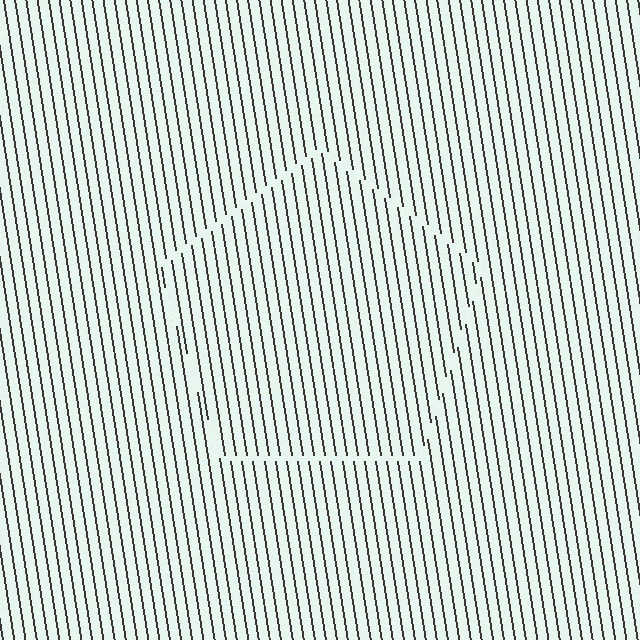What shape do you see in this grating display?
An illusory pentagon. The interior of the shape contains the same grating, shifted by half a period — the contour is defined by the phase discontinuity where line-ends from the inner and outer gratings abut.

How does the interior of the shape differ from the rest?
The interior of the shape contains the same grating, shifted by half a period — the contour is defined by the phase discontinuity where line-ends from the inner and outer gratings abut.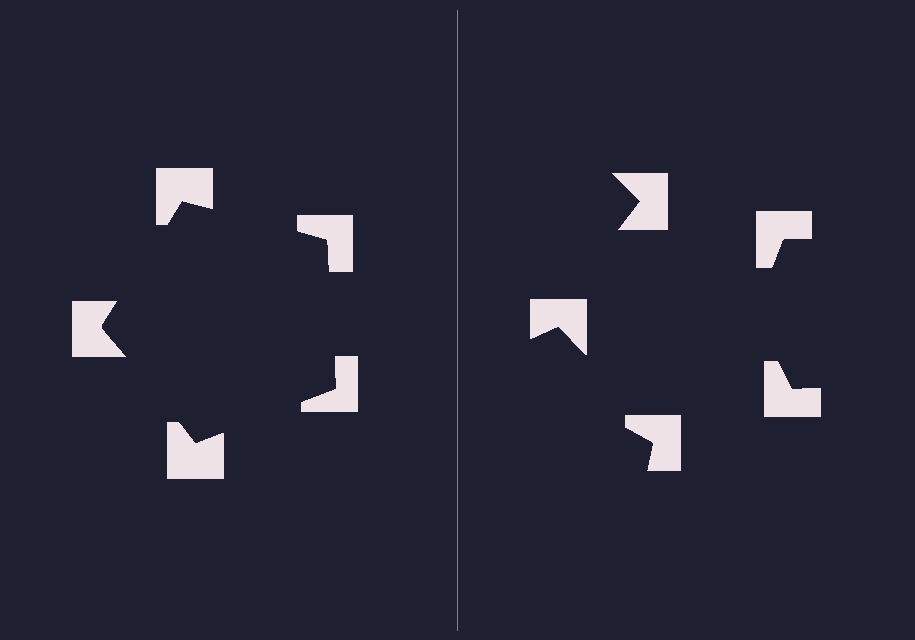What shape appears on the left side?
An illusory pentagon.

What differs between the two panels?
The notched squares are positioned identically on both sides; only the wedge orientations differ. On the left they align to a pentagon; on the right they are misaligned.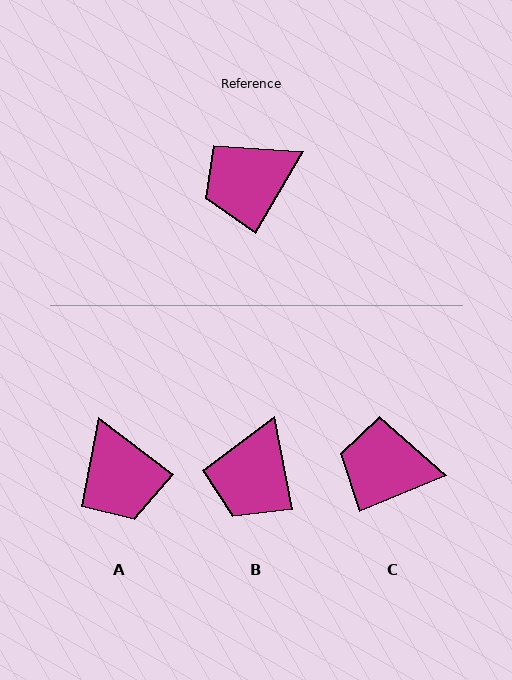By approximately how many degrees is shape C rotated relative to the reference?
Approximately 37 degrees clockwise.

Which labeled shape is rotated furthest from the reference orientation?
A, about 84 degrees away.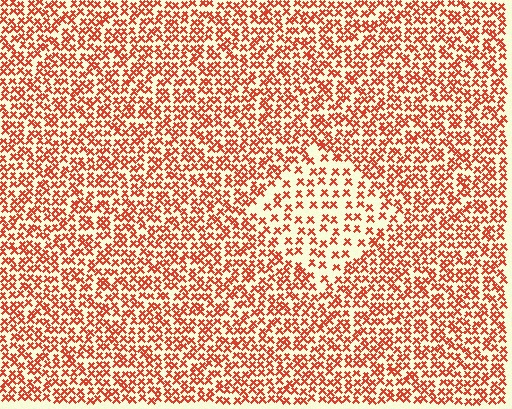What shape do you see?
I see a diamond.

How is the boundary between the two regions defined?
The boundary is defined by a change in element density (approximately 1.9x ratio). All elements are the same color, size, and shape.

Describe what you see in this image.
The image contains small red elements arranged at two different densities. A diamond-shaped region is visible where the elements are less densely packed than the surrounding area.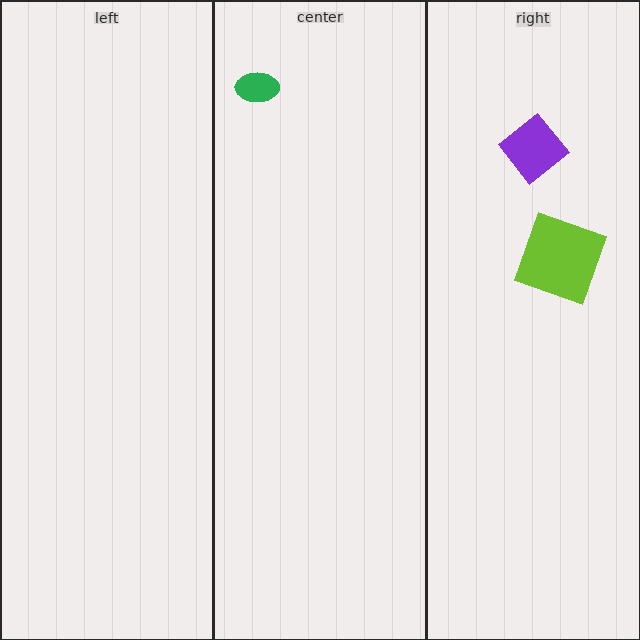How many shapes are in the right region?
2.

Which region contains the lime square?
The right region.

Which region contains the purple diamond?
The right region.